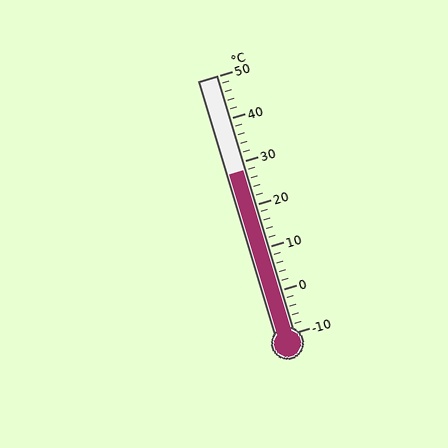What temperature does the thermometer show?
The thermometer shows approximately 28°C.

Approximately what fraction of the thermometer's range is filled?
The thermometer is filled to approximately 65% of its range.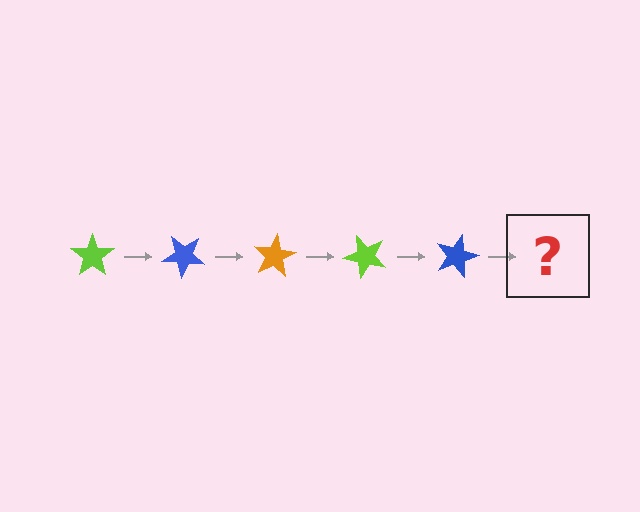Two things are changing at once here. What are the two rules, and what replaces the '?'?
The two rules are that it rotates 40 degrees each step and the color cycles through lime, blue, and orange. The '?' should be an orange star, rotated 200 degrees from the start.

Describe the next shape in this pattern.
It should be an orange star, rotated 200 degrees from the start.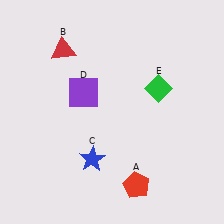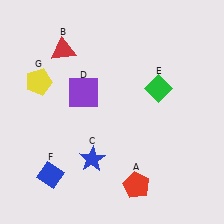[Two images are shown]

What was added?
A blue diamond (F), a yellow pentagon (G) were added in Image 2.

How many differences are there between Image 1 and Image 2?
There are 2 differences between the two images.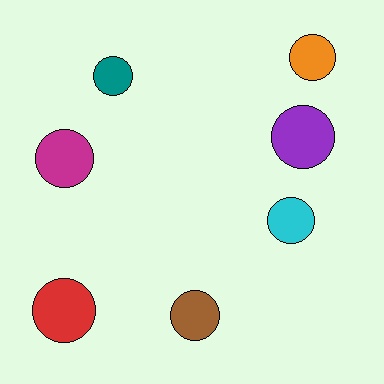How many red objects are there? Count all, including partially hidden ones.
There is 1 red object.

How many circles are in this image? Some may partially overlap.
There are 7 circles.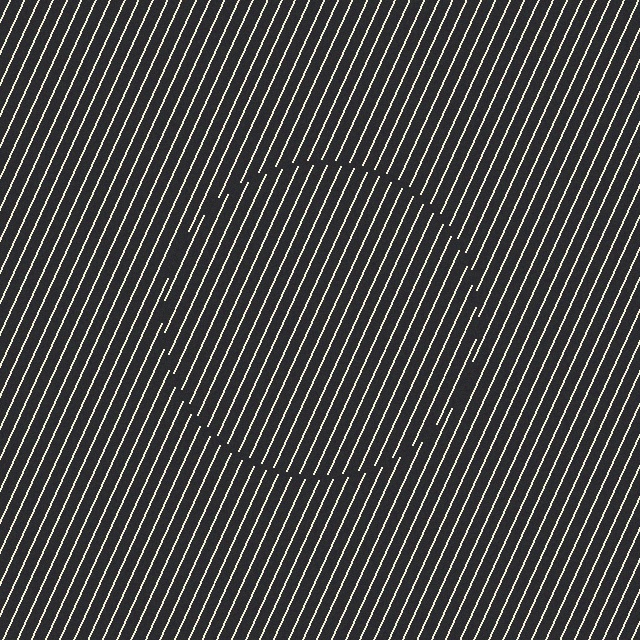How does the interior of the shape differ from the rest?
The interior of the shape contains the same grating, shifted by half a period — the contour is defined by the phase discontinuity where line-ends from the inner and outer gratings abut.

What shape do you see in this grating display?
An illusory circle. The interior of the shape contains the same grating, shifted by half a period — the contour is defined by the phase discontinuity where line-ends from the inner and outer gratings abut.